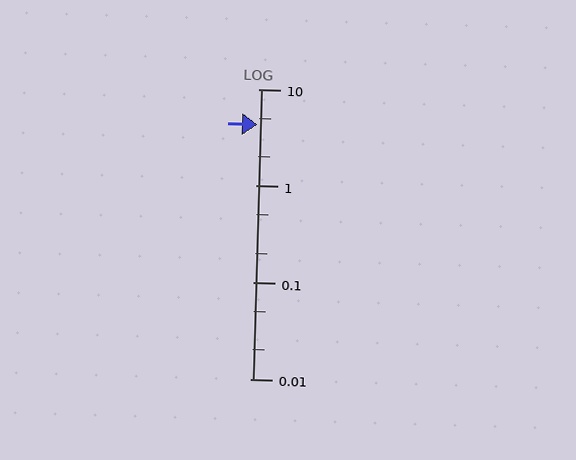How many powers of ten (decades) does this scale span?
The scale spans 3 decades, from 0.01 to 10.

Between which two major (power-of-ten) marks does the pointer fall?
The pointer is between 1 and 10.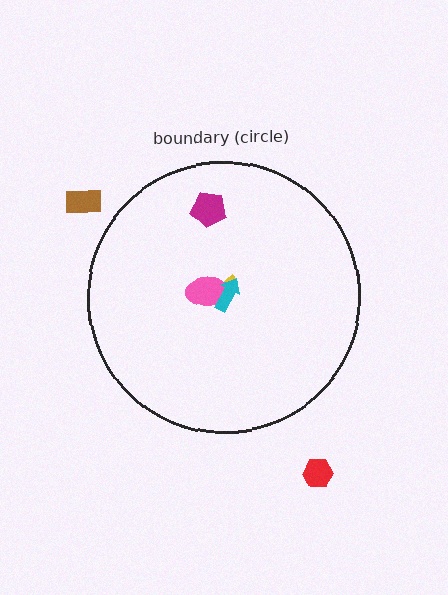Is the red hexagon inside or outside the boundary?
Outside.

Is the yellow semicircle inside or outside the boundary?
Inside.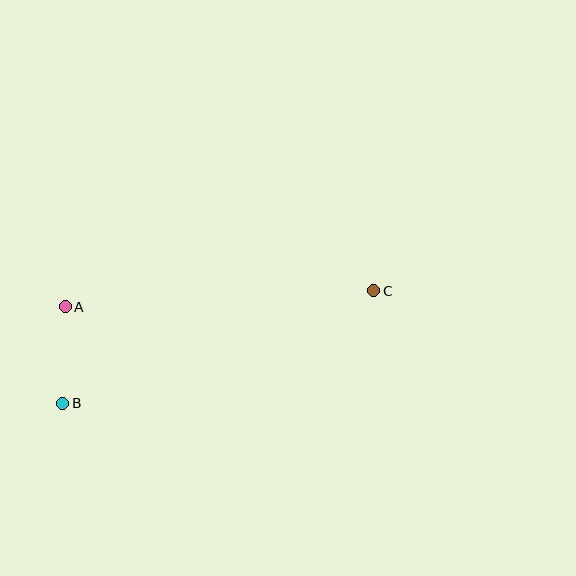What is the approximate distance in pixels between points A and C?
The distance between A and C is approximately 309 pixels.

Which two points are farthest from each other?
Points B and C are farthest from each other.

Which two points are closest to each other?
Points A and B are closest to each other.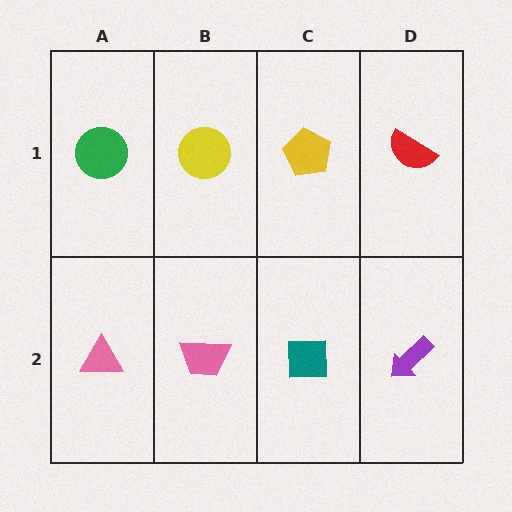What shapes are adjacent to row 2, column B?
A yellow circle (row 1, column B), a pink triangle (row 2, column A), a teal square (row 2, column C).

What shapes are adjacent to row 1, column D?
A purple arrow (row 2, column D), a yellow pentagon (row 1, column C).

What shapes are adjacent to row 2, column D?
A red semicircle (row 1, column D), a teal square (row 2, column C).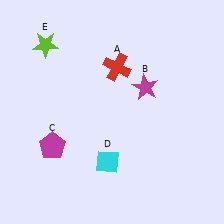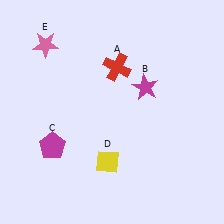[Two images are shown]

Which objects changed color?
D changed from cyan to yellow. E changed from lime to pink.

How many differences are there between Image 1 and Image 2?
There are 2 differences between the two images.